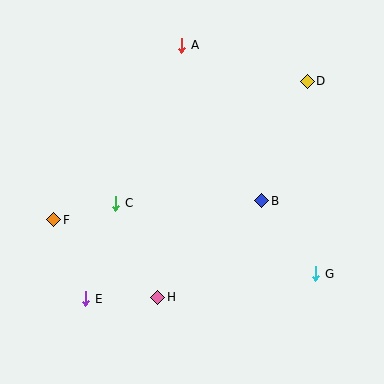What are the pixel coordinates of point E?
Point E is at (86, 299).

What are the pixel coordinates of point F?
Point F is at (54, 220).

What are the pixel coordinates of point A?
Point A is at (182, 45).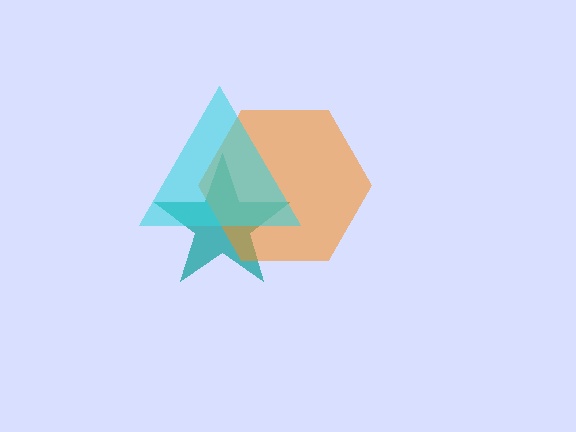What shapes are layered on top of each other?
The layered shapes are: a teal star, an orange hexagon, a cyan triangle.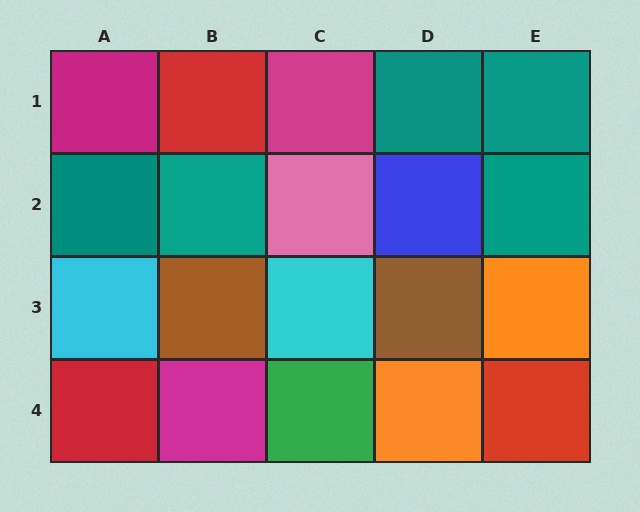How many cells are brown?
2 cells are brown.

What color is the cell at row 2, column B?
Teal.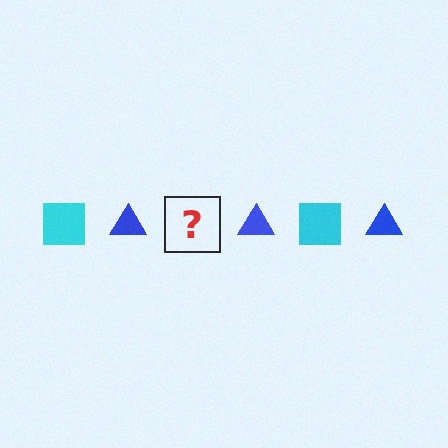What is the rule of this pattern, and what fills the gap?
The rule is that the pattern alternates between cyan square and blue triangle. The gap should be filled with a cyan square.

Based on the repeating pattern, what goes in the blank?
The blank should be a cyan square.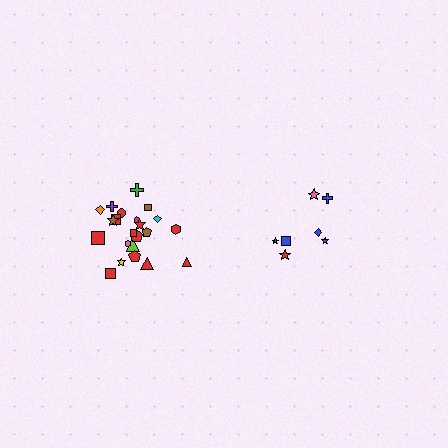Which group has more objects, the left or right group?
The left group.